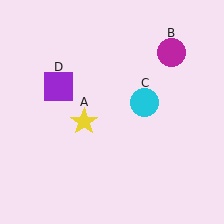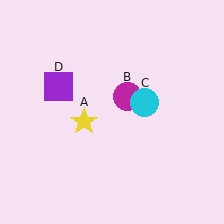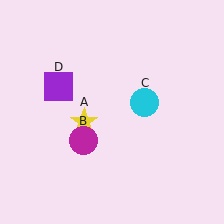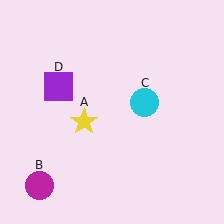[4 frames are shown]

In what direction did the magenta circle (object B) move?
The magenta circle (object B) moved down and to the left.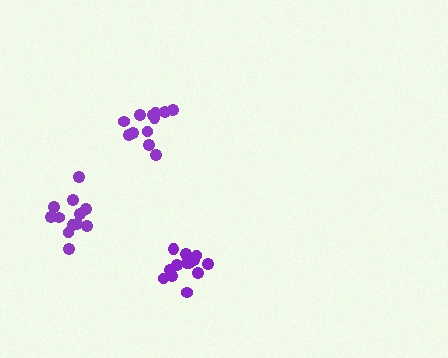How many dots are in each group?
Group 1: 12 dots, Group 2: 12 dots, Group 3: 13 dots (37 total).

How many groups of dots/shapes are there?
There are 3 groups.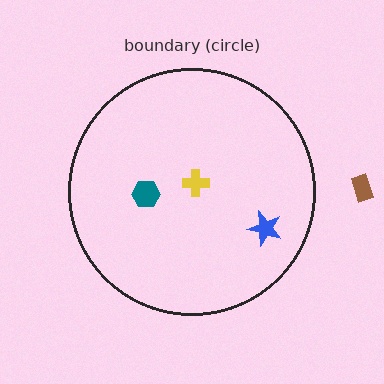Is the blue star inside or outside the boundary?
Inside.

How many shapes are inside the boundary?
3 inside, 1 outside.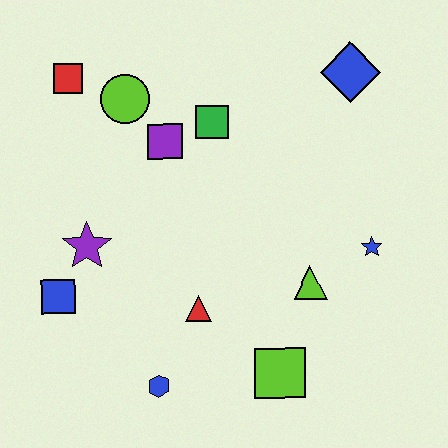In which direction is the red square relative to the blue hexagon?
The red square is above the blue hexagon.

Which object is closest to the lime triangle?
The blue star is closest to the lime triangle.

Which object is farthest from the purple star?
The blue diamond is farthest from the purple star.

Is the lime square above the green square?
No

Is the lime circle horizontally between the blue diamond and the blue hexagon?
No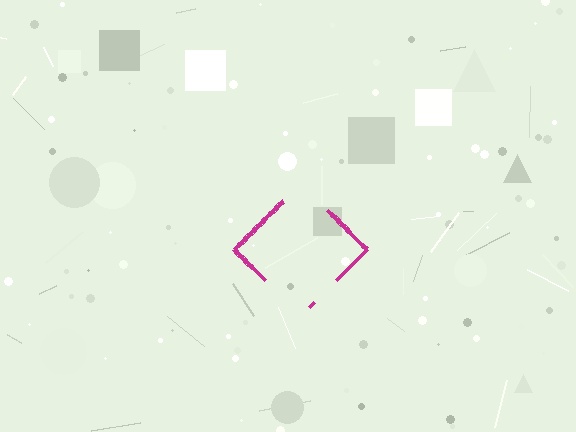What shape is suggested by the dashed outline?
The dashed outline suggests a diamond.